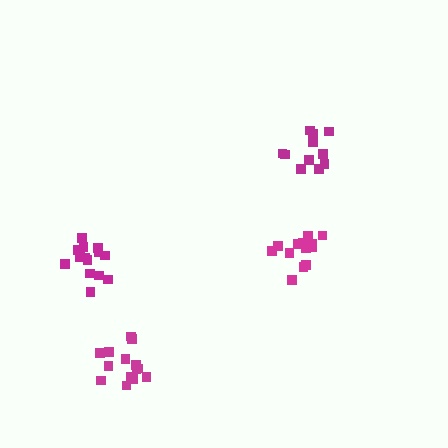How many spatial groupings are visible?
There are 4 spatial groupings.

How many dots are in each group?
Group 1: 11 dots, Group 2: 14 dots, Group 3: 13 dots, Group 4: 14 dots (52 total).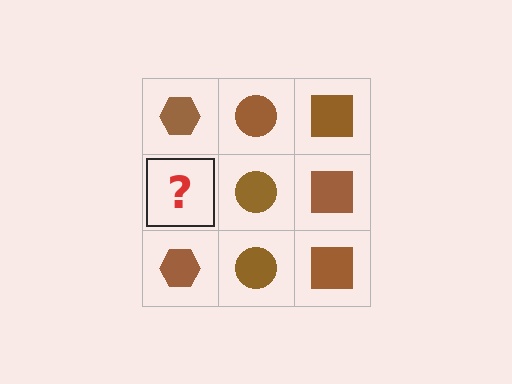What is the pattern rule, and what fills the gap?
The rule is that each column has a consistent shape. The gap should be filled with a brown hexagon.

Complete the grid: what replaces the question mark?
The question mark should be replaced with a brown hexagon.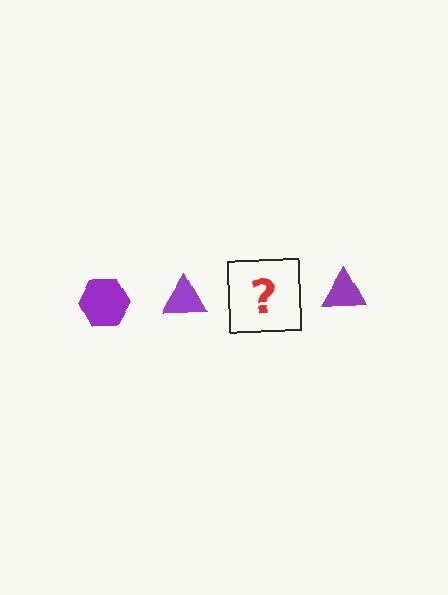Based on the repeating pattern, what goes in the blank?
The blank should be a purple hexagon.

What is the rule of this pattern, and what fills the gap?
The rule is that the pattern cycles through hexagon, triangle shapes in purple. The gap should be filled with a purple hexagon.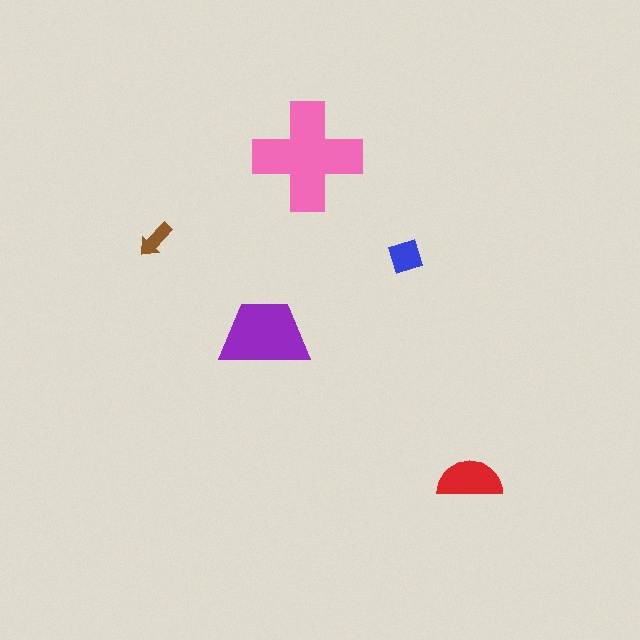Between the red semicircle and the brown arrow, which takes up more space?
The red semicircle.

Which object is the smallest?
The brown arrow.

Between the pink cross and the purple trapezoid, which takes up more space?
The pink cross.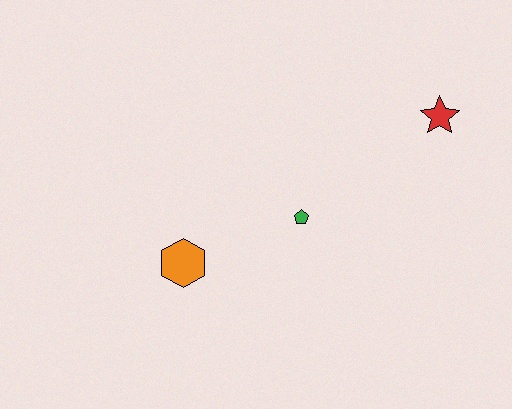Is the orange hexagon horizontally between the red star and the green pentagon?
No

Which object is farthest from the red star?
The orange hexagon is farthest from the red star.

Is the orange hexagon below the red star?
Yes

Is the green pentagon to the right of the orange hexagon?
Yes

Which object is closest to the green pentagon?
The orange hexagon is closest to the green pentagon.